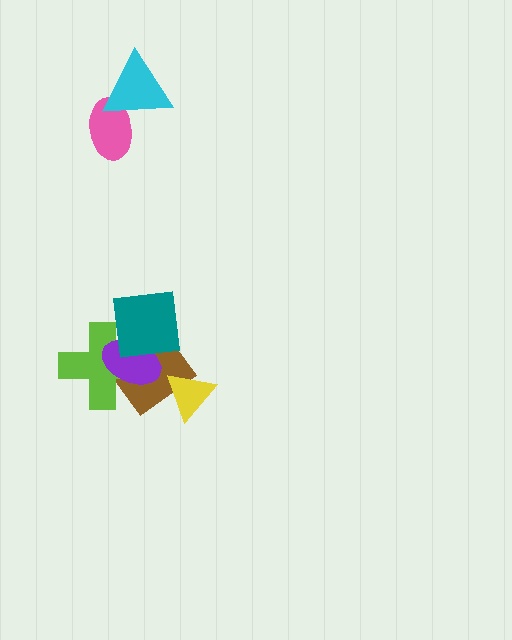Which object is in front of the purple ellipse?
The teal square is in front of the purple ellipse.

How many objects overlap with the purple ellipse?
3 objects overlap with the purple ellipse.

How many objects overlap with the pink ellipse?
1 object overlaps with the pink ellipse.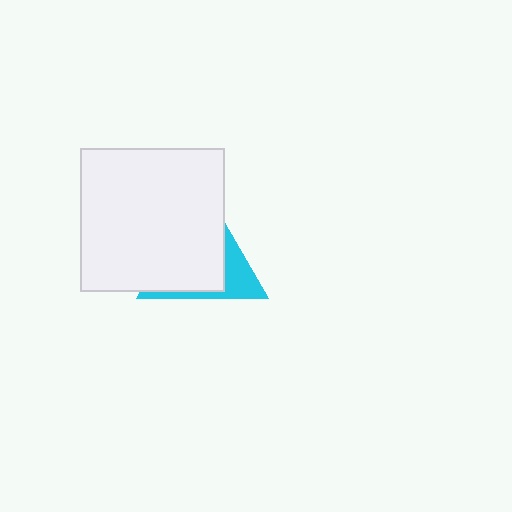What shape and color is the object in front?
The object in front is a white square.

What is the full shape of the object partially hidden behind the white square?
The partially hidden object is a cyan triangle.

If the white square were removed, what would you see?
You would see the complete cyan triangle.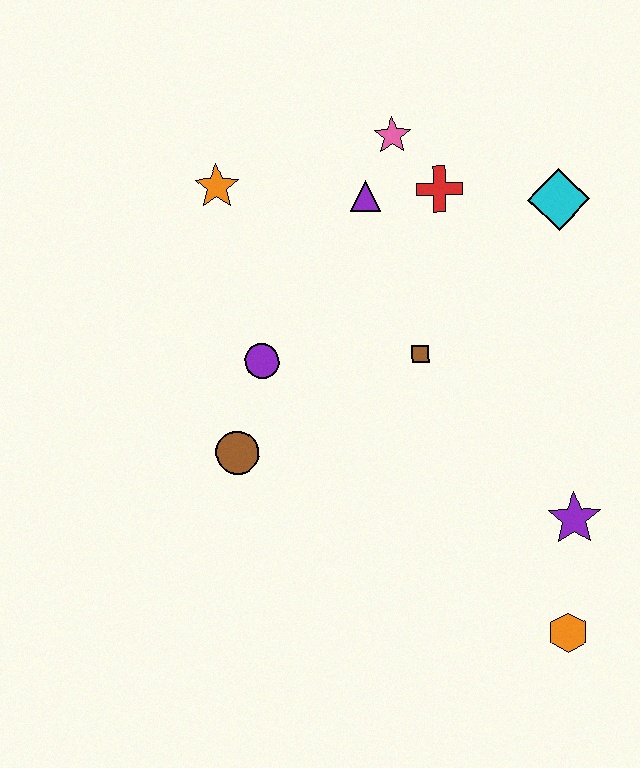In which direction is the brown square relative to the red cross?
The brown square is below the red cross.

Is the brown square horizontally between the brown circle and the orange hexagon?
Yes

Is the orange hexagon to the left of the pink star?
No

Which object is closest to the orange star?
The purple triangle is closest to the orange star.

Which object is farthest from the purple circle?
The orange hexagon is farthest from the purple circle.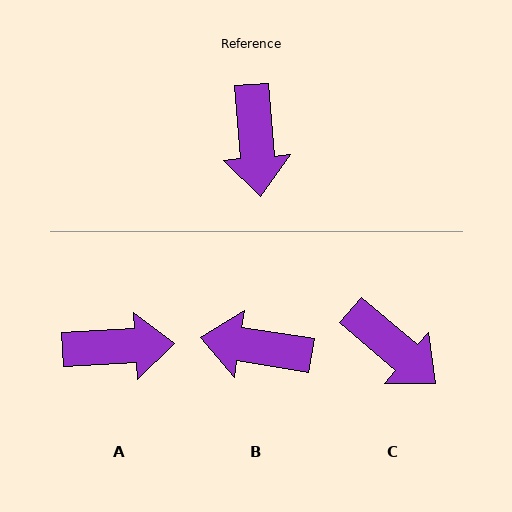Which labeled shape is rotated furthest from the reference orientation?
B, about 103 degrees away.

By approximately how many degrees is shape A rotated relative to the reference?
Approximately 88 degrees counter-clockwise.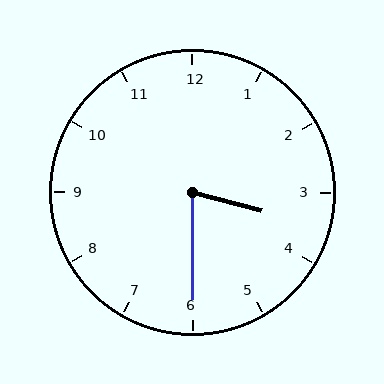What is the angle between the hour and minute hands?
Approximately 75 degrees.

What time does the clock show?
3:30.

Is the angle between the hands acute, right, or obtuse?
It is acute.